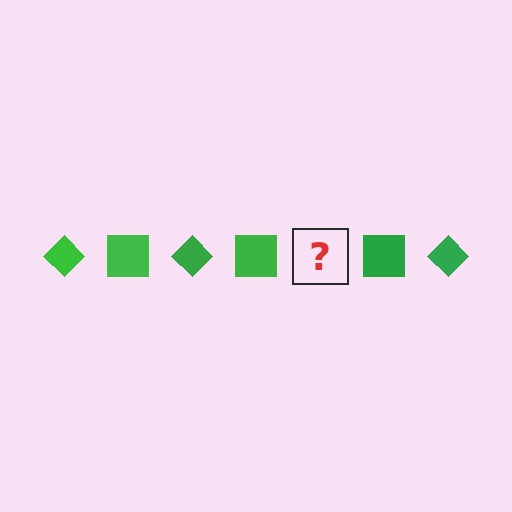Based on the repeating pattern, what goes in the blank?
The blank should be a green diamond.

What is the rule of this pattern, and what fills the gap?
The rule is that the pattern cycles through diamond, square shapes in green. The gap should be filled with a green diamond.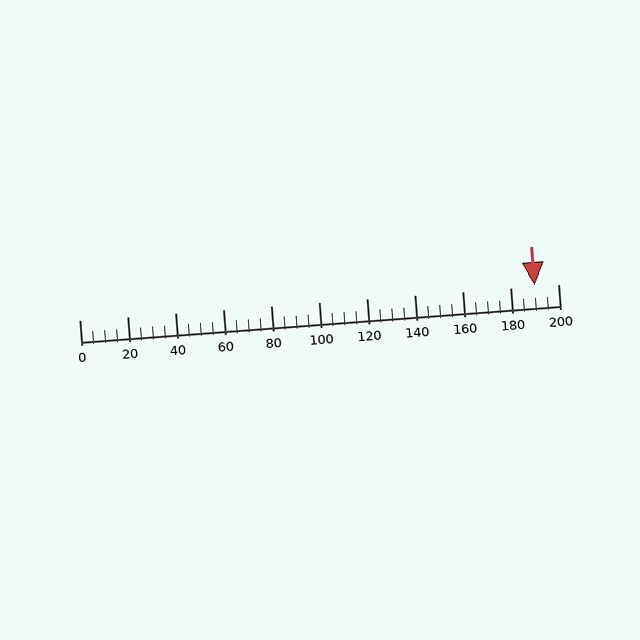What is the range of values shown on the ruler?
The ruler shows values from 0 to 200.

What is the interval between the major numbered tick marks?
The major tick marks are spaced 20 units apart.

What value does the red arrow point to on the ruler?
The red arrow points to approximately 190.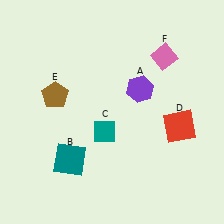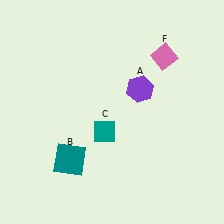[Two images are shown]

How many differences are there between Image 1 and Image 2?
There are 2 differences between the two images.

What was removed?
The brown pentagon (E), the red square (D) were removed in Image 2.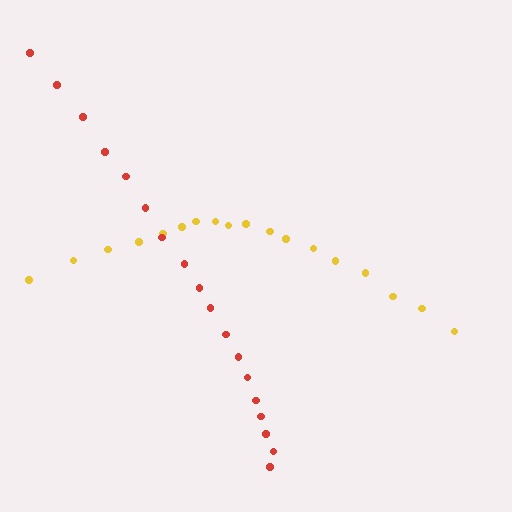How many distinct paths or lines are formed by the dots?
There are 2 distinct paths.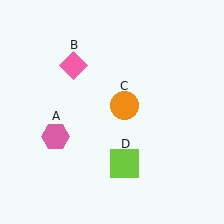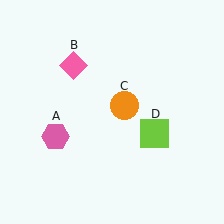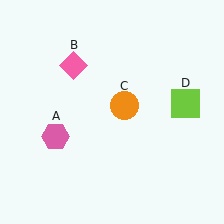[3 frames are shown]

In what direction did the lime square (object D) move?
The lime square (object D) moved up and to the right.